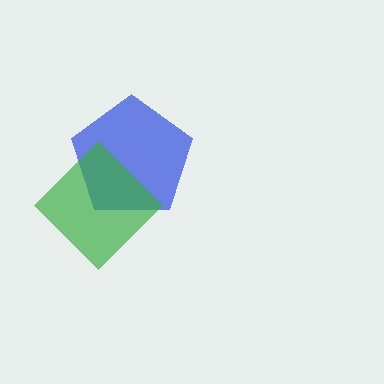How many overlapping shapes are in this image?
There are 2 overlapping shapes in the image.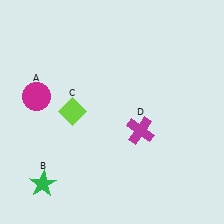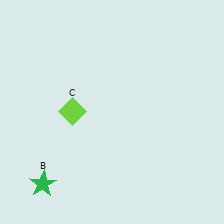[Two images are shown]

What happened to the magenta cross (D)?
The magenta cross (D) was removed in Image 2. It was in the bottom-right area of Image 1.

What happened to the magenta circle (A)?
The magenta circle (A) was removed in Image 2. It was in the top-left area of Image 1.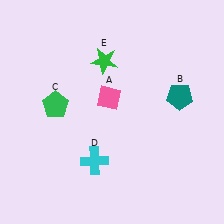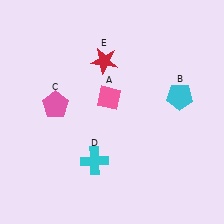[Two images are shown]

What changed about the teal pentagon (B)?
In Image 1, B is teal. In Image 2, it changed to cyan.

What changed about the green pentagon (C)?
In Image 1, C is green. In Image 2, it changed to pink.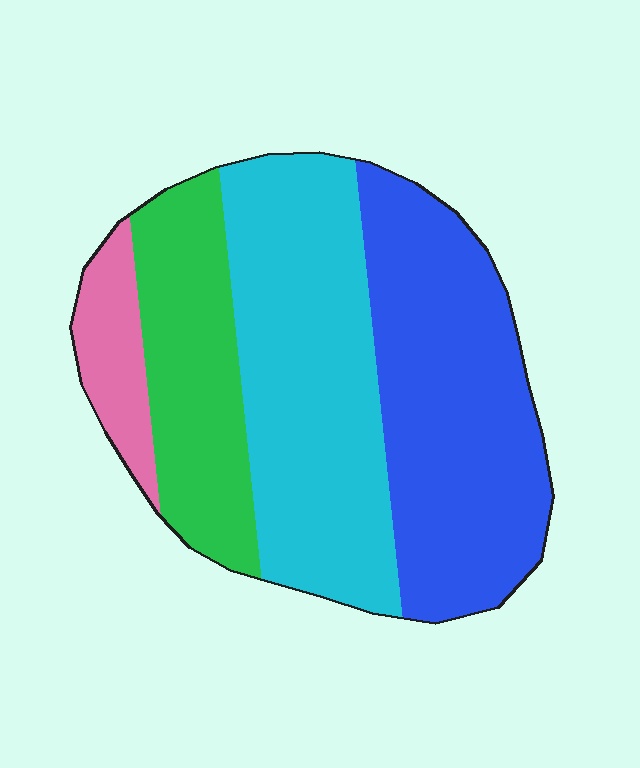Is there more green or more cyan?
Cyan.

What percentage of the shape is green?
Green takes up about one fifth (1/5) of the shape.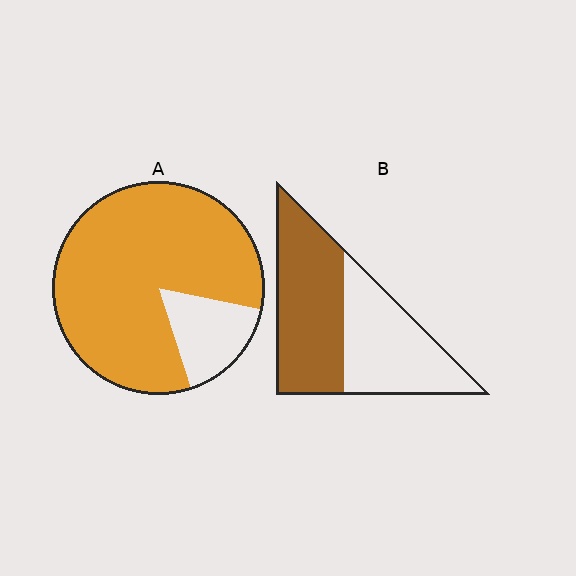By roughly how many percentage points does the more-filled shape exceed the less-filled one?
By roughly 30 percentage points (A over B).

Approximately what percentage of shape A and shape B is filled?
A is approximately 85% and B is approximately 55%.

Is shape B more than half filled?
Roughly half.